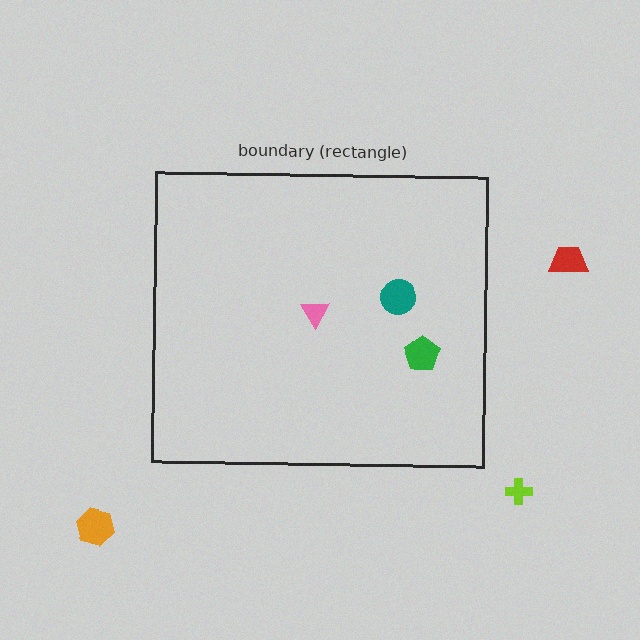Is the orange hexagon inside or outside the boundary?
Outside.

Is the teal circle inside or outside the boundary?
Inside.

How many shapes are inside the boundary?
3 inside, 3 outside.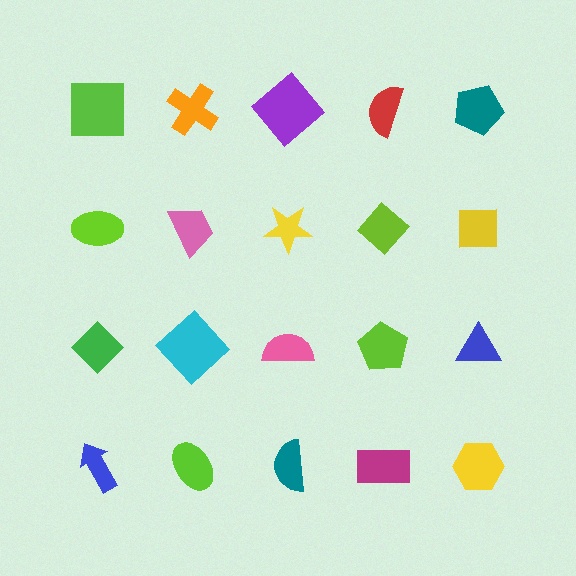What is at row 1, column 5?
A teal pentagon.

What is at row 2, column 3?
A yellow star.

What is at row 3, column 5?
A blue triangle.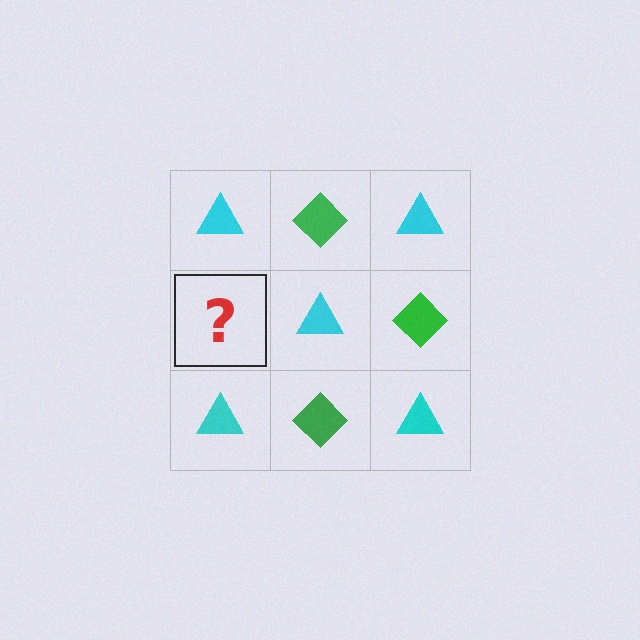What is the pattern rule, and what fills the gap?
The rule is that it alternates cyan triangle and green diamond in a checkerboard pattern. The gap should be filled with a green diamond.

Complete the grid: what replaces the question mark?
The question mark should be replaced with a green diamond.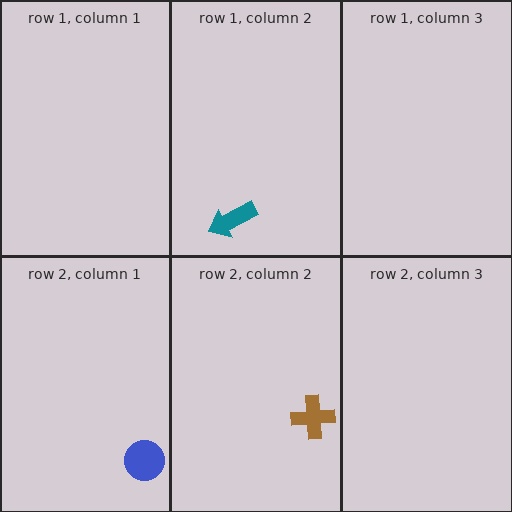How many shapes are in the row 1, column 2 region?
1.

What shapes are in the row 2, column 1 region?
The blue circle.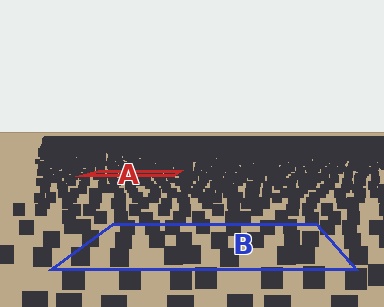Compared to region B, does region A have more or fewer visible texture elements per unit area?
Region A has more texture elements per unit area — they are packed more densely because it is farther away.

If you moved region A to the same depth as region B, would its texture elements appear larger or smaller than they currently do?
They would appear larger. At a closer depth, the same texture elements are projected at a bigger on-screen size.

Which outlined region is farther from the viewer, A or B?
Region A is farther from the viewer — the texture elements inside it appear smaller and more densely packed.